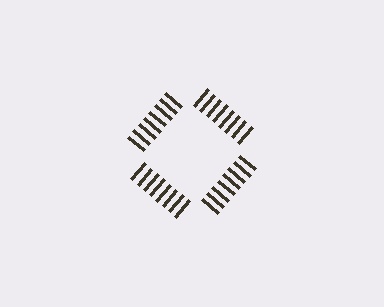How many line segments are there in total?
32 — 8 along each of the 4 edges.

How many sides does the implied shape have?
4 sides — the line-ends trace a square.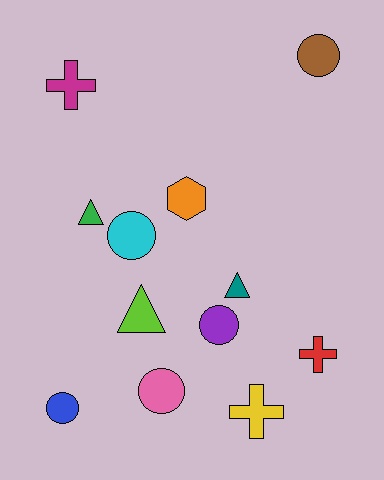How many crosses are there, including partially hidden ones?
There are 3 crosses.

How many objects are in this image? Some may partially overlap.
There are 12 objects.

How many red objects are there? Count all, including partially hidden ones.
There is 1 red object.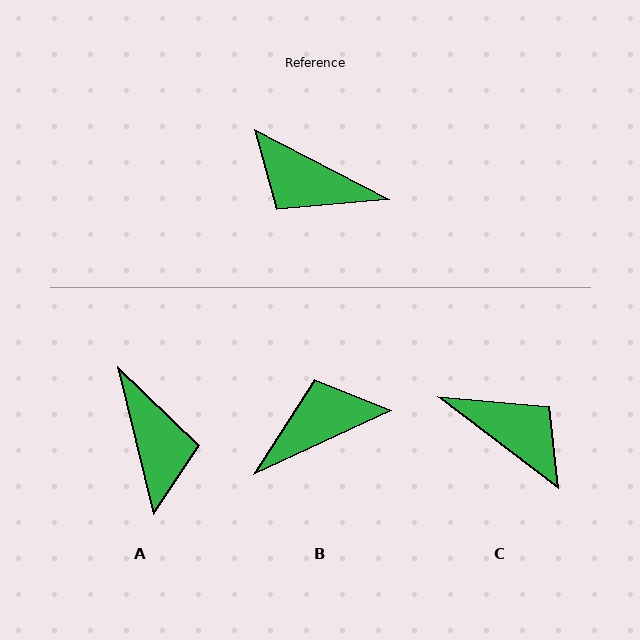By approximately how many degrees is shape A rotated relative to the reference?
Approximately 131 degrees counter-clockwise.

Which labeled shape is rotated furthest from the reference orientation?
C, about 171 degrees away.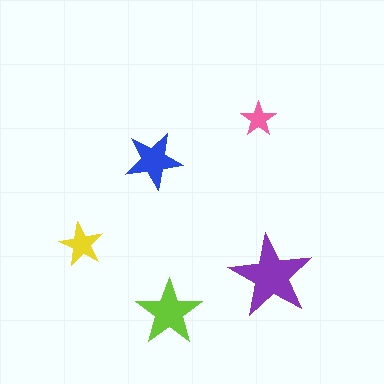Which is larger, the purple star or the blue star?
The purple one.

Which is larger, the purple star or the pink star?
The purple one.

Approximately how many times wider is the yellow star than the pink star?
About 1.5 times wider.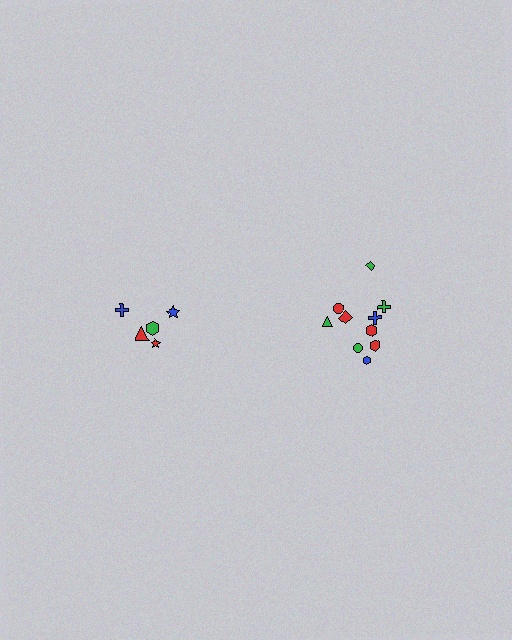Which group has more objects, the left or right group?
The right group.